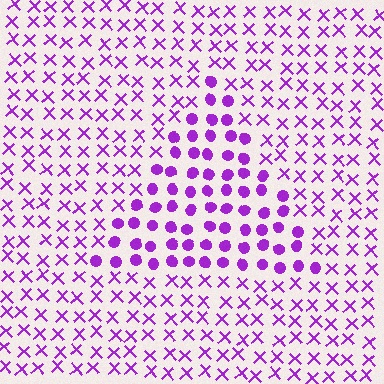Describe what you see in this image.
The image is filled with small purple elements arranged in a uniform grid. A triangle-shaped region contains circles, while the surrounding area contains X marks. The boundary is defined purely by the change in element shape.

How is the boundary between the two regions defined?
The boundary is defined by a change in element shape: circles inside vs. X marks outside. All elements share the same color and spacing.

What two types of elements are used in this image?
The image uses circles inside the triangle region and X marks outside it.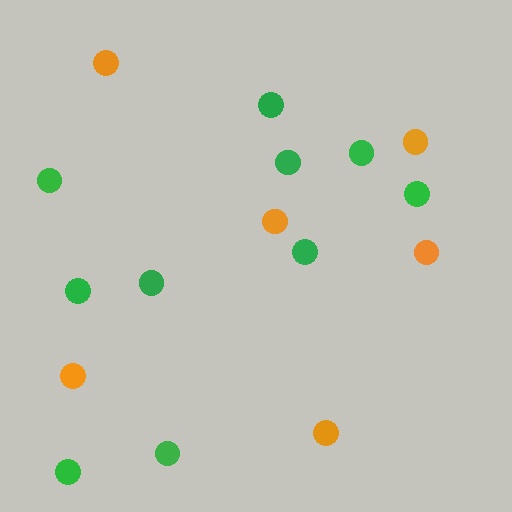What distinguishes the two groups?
There are 2 groups: one group of green circles (10) and one group of orange circles (6).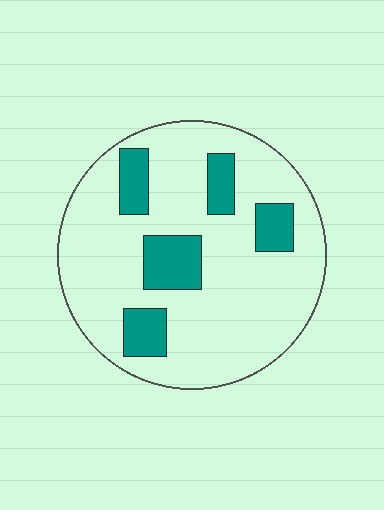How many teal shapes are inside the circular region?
5.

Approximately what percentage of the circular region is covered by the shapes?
Approximately 20%.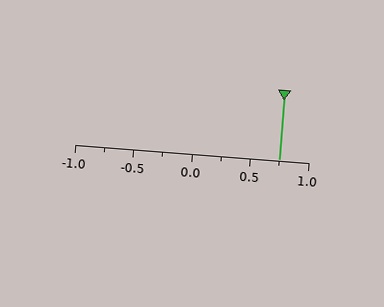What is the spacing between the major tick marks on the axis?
The major ticks are spaced 0.5 apart.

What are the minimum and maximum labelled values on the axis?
The axis runs from -1.0 to 1.0.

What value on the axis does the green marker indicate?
The marker indicates approximately 0.75.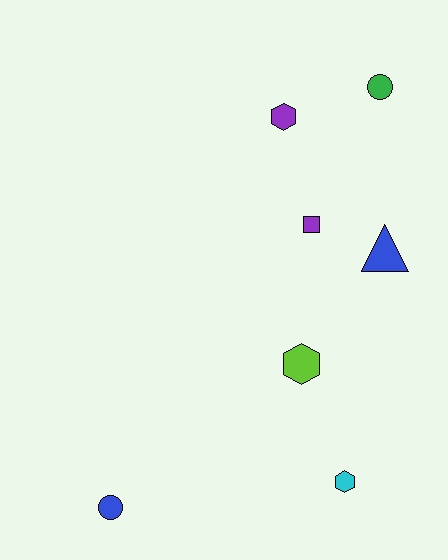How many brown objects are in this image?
There are no brown objects.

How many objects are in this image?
There are 7 objects.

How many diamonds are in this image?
There are no diamonds.